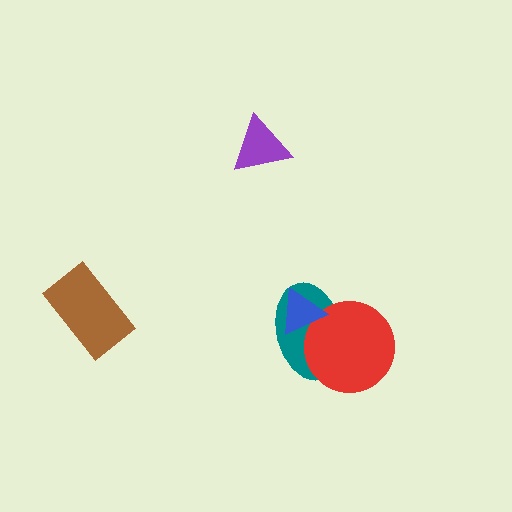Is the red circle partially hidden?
Yes, it is partially covered by another shape.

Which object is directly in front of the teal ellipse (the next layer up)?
The red circle is directly in front of the teal ellipse.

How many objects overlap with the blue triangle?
2 objects overlap with the blue triangle.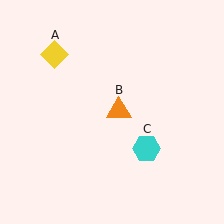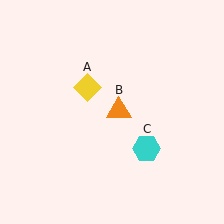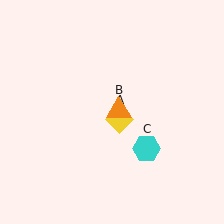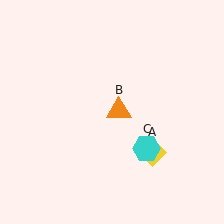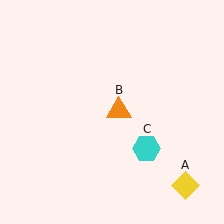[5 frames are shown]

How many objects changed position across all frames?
1 object changed position: yellow diamond (object A).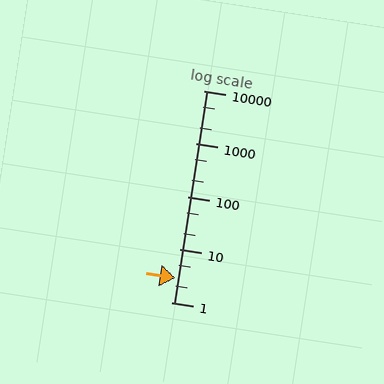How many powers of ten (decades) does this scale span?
The scale spans 4 decades, from 1 to 10000.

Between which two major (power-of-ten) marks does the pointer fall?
The pointer is between 1 and 10.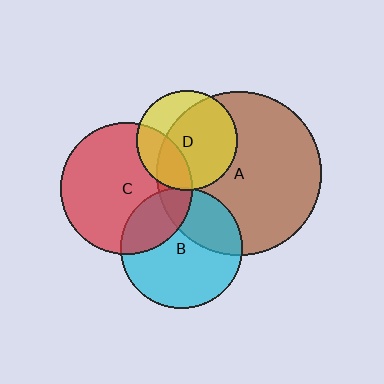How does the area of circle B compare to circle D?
Approximately 1.5 times.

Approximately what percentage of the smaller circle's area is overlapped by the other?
Approximately 70%.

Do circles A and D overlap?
Yes.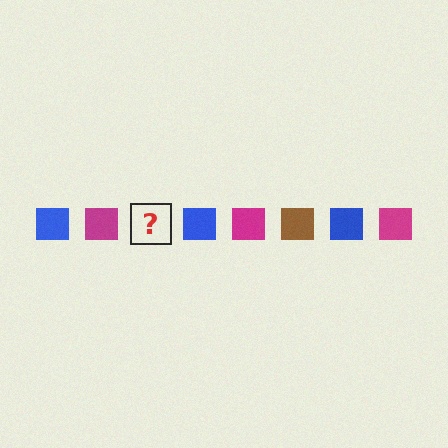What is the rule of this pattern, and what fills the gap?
The rule is that the pattern cycles through blue, magenta, brown squares. The gap should be filled with a brown square.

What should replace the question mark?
The question mark should be replaced with a brown square.